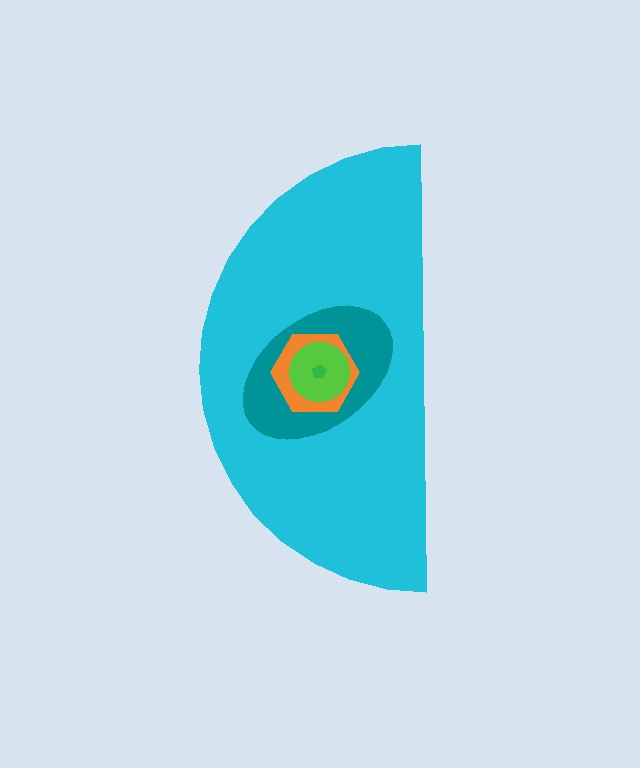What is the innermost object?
The green pentagon.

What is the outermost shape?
The cyan semicircle.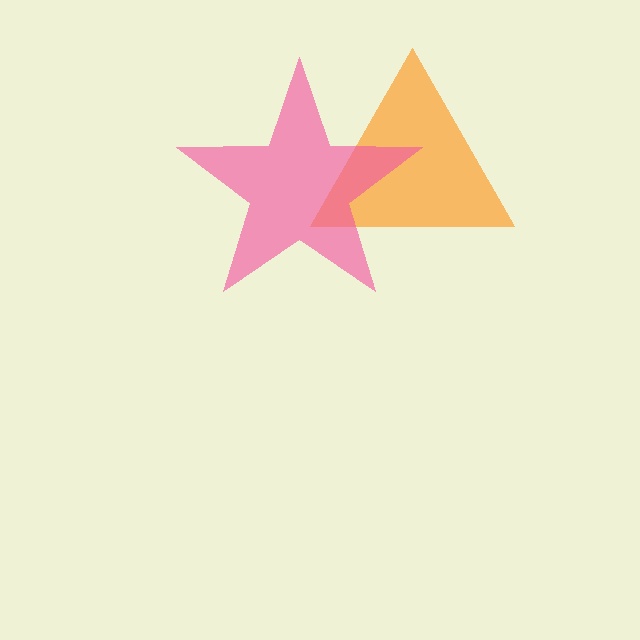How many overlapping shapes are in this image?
There are 2 overlapping shapes in the image.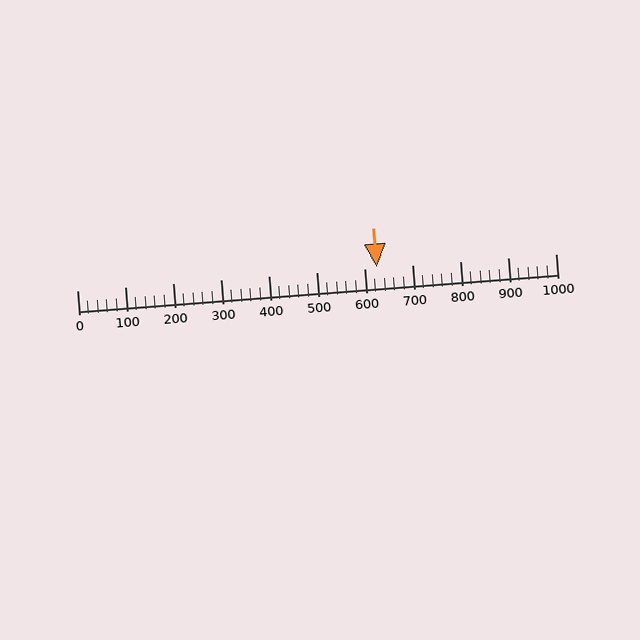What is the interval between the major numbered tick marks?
The major tick marks are spaced 100 units apart.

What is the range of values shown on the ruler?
The ruler shows values from 0 to 1000.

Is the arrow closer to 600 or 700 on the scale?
The arrow is closer to 600.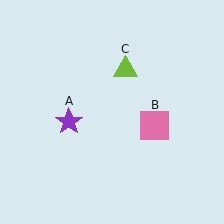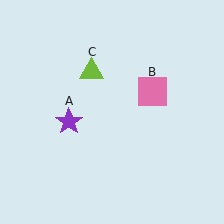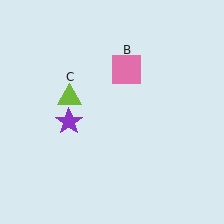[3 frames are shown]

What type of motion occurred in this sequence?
The pink square (object B), lime triangle (object C) rotated counterclockwise around the center of the scene.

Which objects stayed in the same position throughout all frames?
Purple star (object A) remained stationary.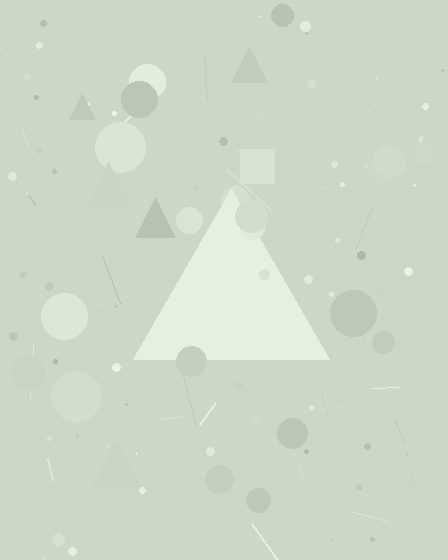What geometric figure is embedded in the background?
A triangle is embedded in the background.